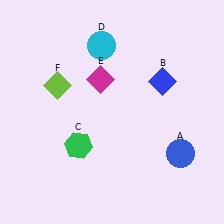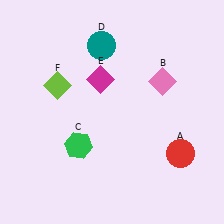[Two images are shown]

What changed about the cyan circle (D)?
In Image 1, D is cyan. In Image 2, it changed to teal.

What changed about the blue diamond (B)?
In Image 1, B is blue. In Image 2, it changed to pink.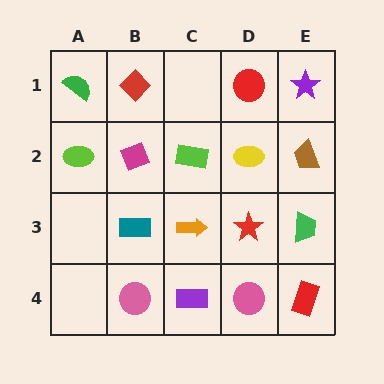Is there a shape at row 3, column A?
No, that cell is empty.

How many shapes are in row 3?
4 shapes.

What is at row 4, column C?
A purple rectangle.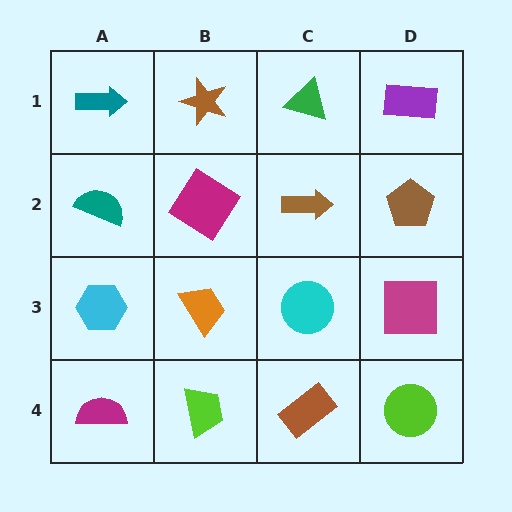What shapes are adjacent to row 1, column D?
A brown pentagon (row 2, column D), a green triangle (row 1, column C).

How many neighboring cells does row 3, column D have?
3.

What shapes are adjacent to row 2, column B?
A brown star (row 1, column B), an orange trapezoid (row 3, column B), a teal semicircle (row 2, column A), a brown arrow (row 2, column C).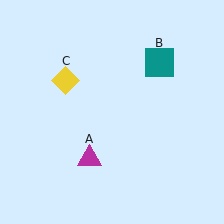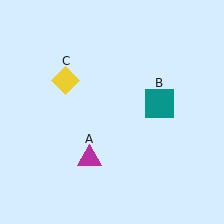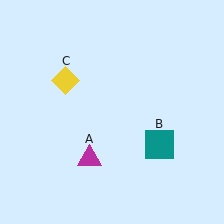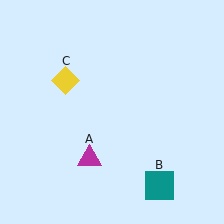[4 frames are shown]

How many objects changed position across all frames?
1 object changed position: teal square (object B).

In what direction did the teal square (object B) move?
The teal square (object B) moved down.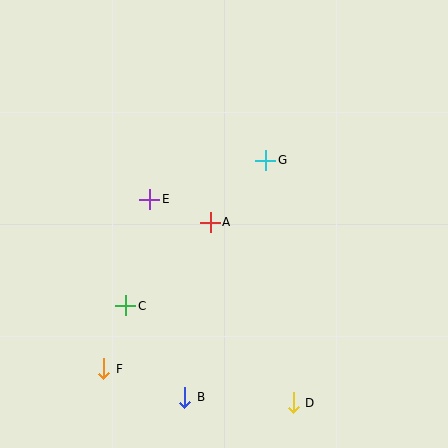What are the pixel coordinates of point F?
Point F is at (104, 369).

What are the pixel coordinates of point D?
Point D is at (293, 403).